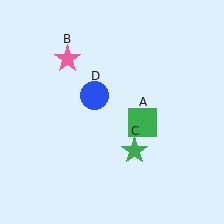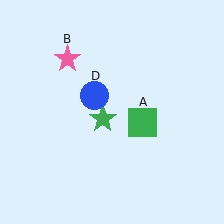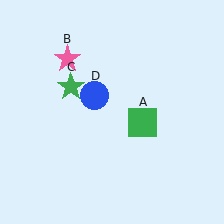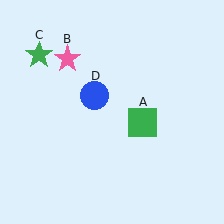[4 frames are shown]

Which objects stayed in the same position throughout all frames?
Green square (object A) and pink star (object B) and blue circle (object D) remained stationary.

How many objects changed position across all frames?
1 object changed position: green star (object C).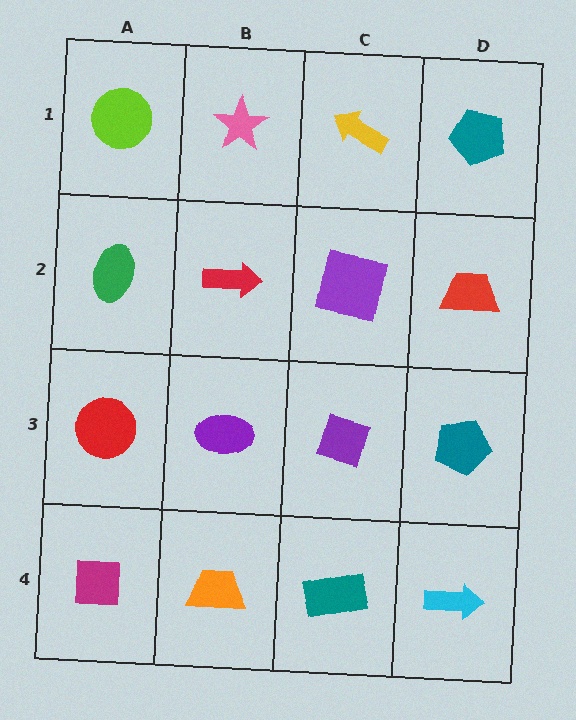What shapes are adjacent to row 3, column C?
A purple square (row 2, column C), a teal rectangle (row 4, column C), a purple ellipse (row 3, column B), a teal pentagon (row 3, column D).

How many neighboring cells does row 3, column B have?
4.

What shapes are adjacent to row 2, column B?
A pink star (row 1, column B), a purple ellipse (row 3, column B), a green ellipse (row 2, column A), a purple square (row 2, column C).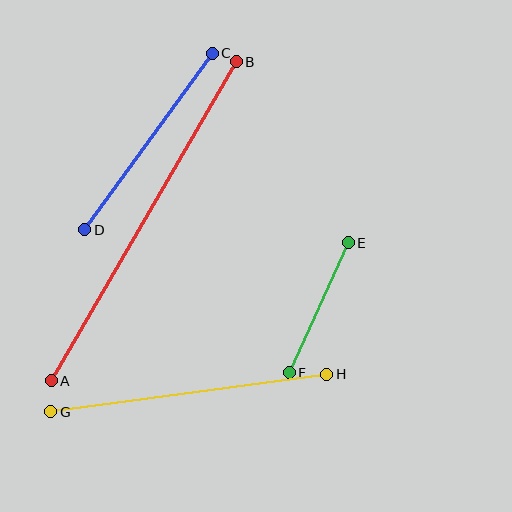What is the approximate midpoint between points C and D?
The midpoint is at approximately (149, 142) pixels.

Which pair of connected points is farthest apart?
Points A and B are farthest apart.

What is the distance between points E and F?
The distance is approximately 143 pixels.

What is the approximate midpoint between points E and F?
The midpoint is at approximately (319, 308) pixels.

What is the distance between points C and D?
The distance is approximately 217 pixels.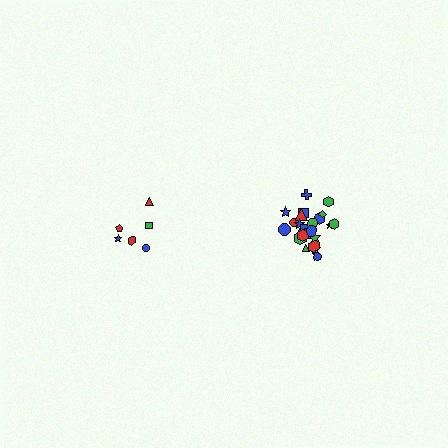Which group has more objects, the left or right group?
The right group.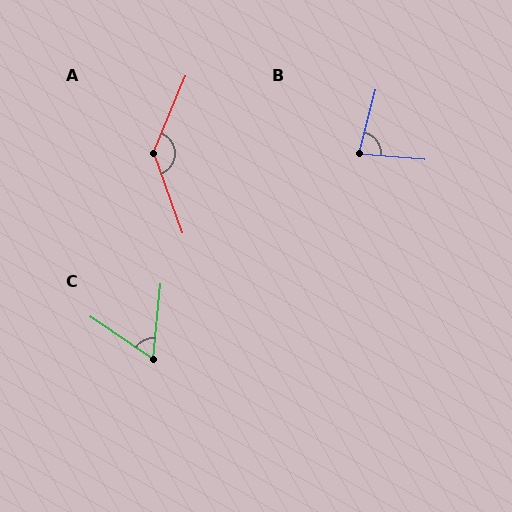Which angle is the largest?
A, at approximately 138 degrees.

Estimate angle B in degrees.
Approximately 81 degrees.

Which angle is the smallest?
C, at approximately 61 degrees.